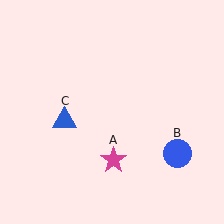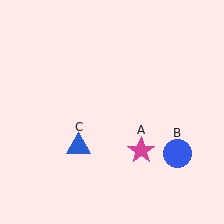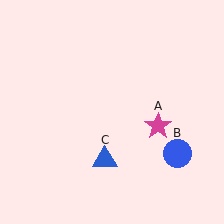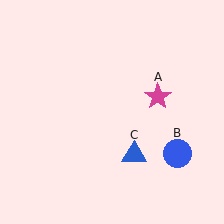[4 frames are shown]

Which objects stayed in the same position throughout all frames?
Blue circle (object B) remained stationary.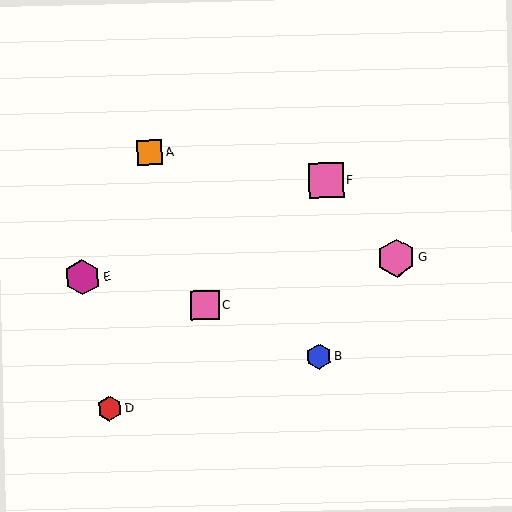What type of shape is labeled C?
Shape C is a pink square.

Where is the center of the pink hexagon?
The center of the pink hexagon is at (396, 258).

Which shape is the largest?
The pink hexagon (labeled G) is the largest.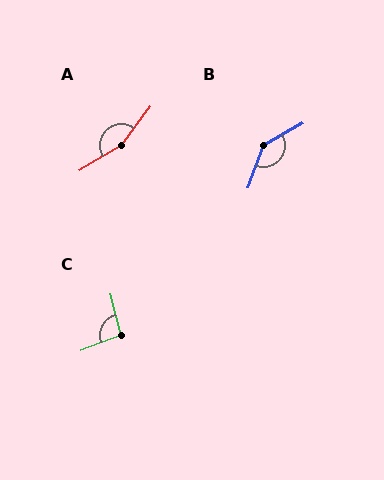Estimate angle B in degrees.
Approximately 140 degrees.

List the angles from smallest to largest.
C (97°), B (140°), A (157°).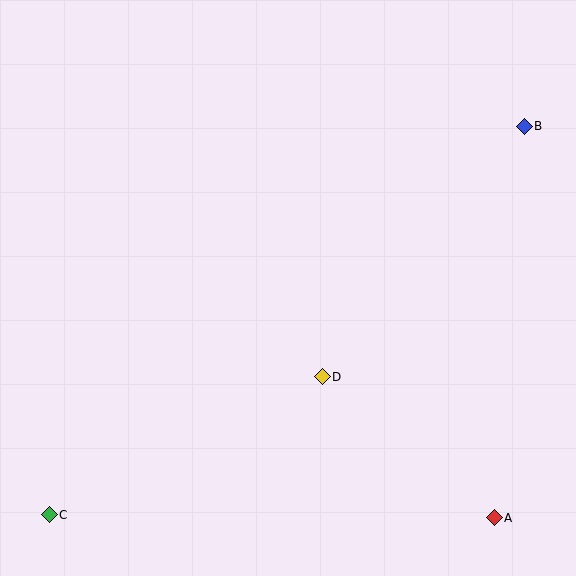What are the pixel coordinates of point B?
Point B is at (524, 126).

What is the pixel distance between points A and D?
The distance between A and D is 222 pixels.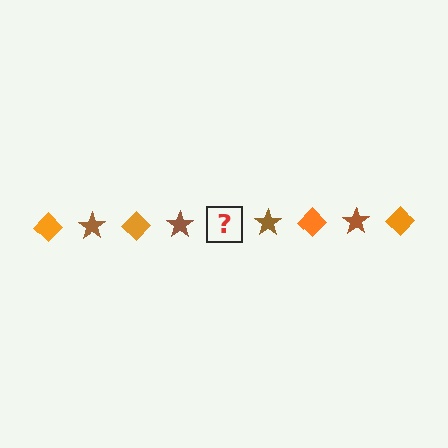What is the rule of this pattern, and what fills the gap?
The rule is that the pattern alternates between orange diamond and brown star. The gap should be filled with an orange diamond.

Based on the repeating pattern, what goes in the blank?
The blank should be an orange diamond.